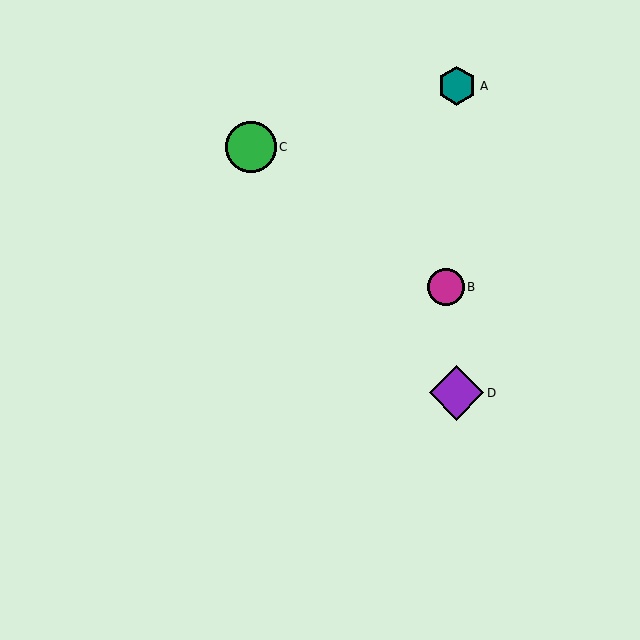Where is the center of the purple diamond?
The center of the purple diamond is at (457, 393).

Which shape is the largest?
The purple diamond (labeled D) is the largest.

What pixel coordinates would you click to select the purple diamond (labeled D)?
Click at (457, 393) to select the purple diamond D.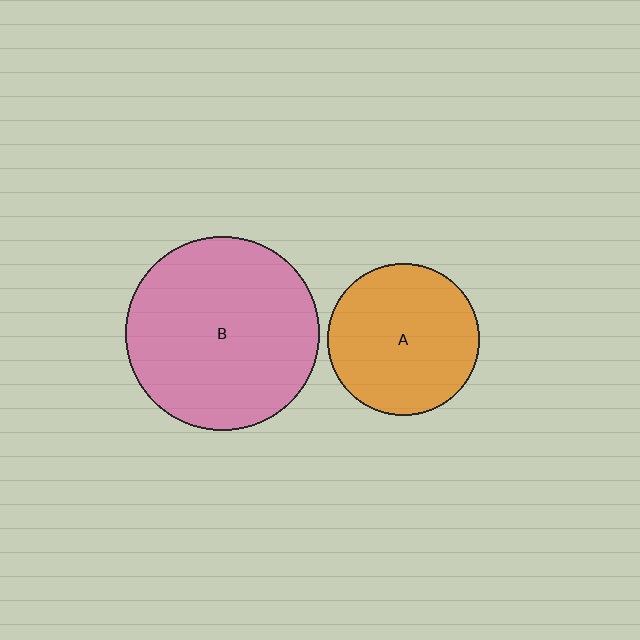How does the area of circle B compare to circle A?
Approximately 1.6 times.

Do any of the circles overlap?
No, none of the circles overlap.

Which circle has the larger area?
Circle B (pink).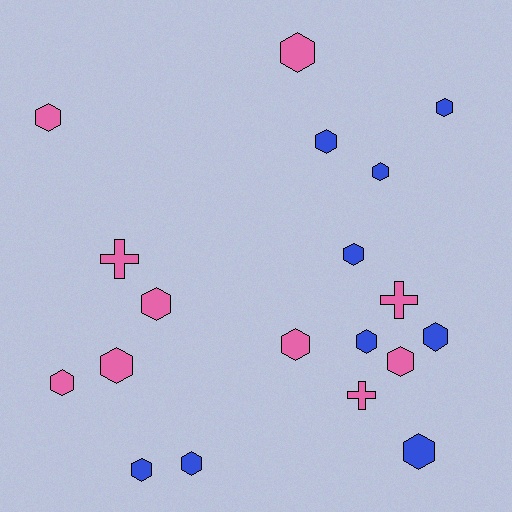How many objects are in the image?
There are 19 objects.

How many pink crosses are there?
There are 3 pink crosses.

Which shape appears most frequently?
Hexagon, with 16 objects.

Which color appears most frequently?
Pink, with 10 objects.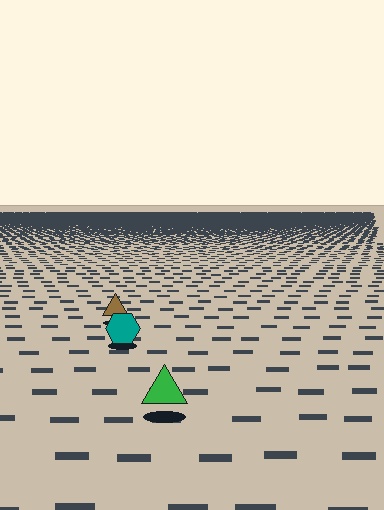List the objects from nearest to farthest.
From nearest to farthest: the green triangle, the teal hexagon, the brown triangle.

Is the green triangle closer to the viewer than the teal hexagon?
Yes. The green triangle is closer — you can tell from the texture gradient: the ground texture is coarser near it.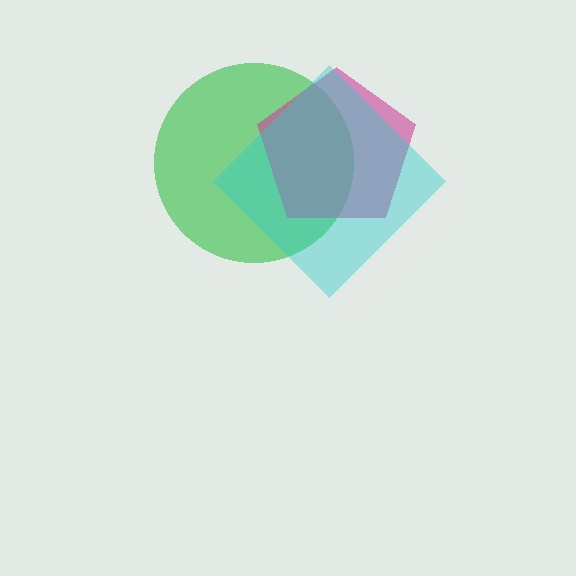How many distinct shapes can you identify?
There are 3 distinct shapes: a green circle, a magenta pentagon, a cyan diamond.